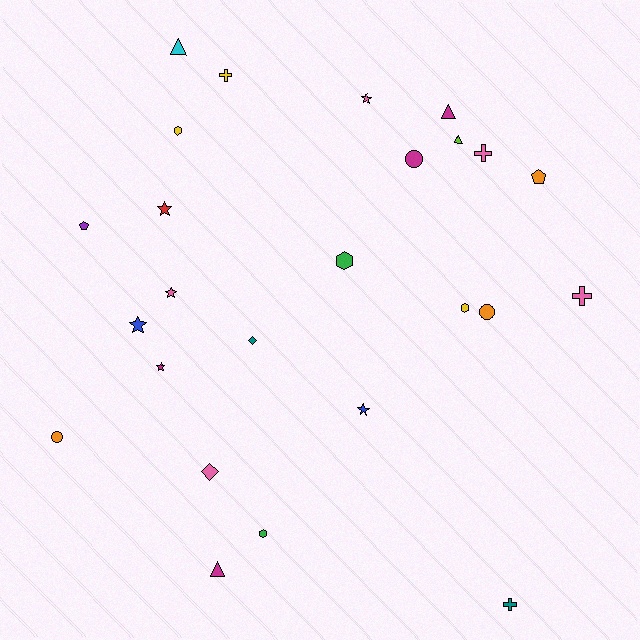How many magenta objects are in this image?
There are 4 magenta objects.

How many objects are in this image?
There are 25 objects.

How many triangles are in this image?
There are 4 triangles.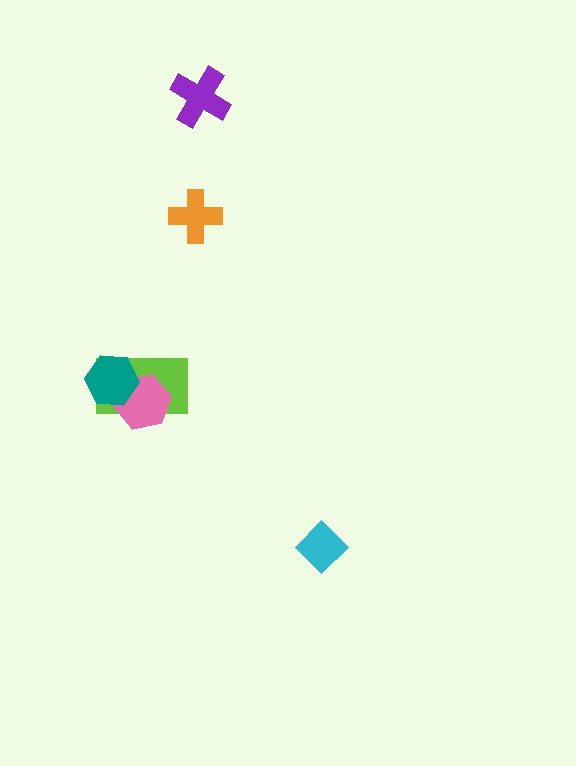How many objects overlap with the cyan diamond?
0 objects overlap with the cyan diamond.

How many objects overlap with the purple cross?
0 objects overlap with the purple cross.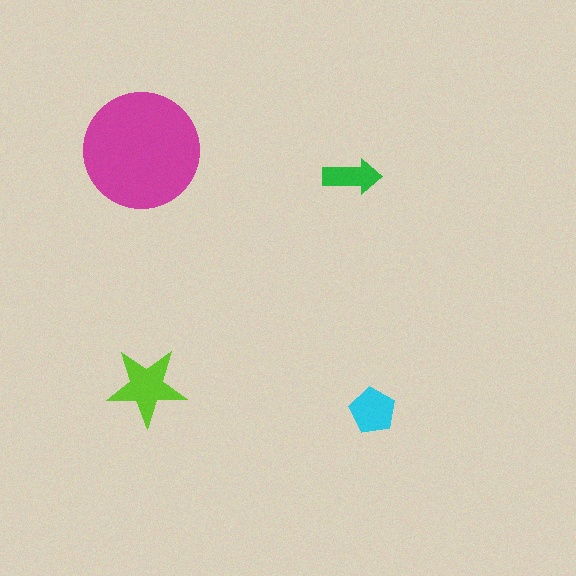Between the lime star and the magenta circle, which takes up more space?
The magenta circle.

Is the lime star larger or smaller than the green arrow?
Larger.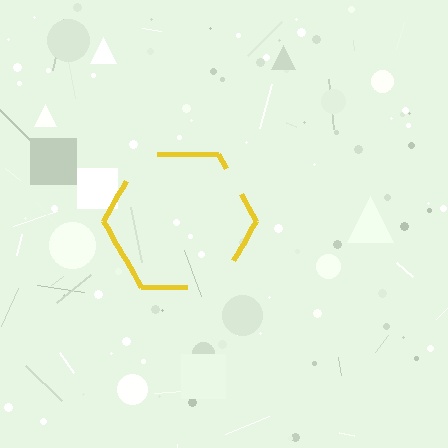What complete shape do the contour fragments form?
The contour fragments form a hexagon.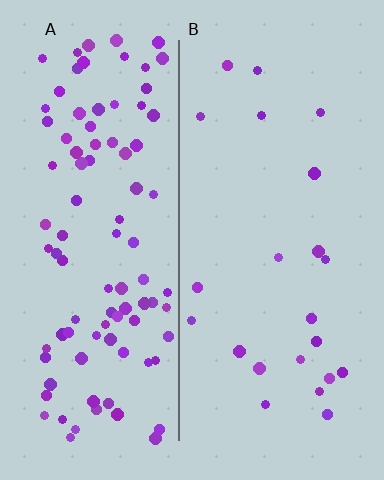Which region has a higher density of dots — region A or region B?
A (the left).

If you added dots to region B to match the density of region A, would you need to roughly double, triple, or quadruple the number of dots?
Approximately quadruple.